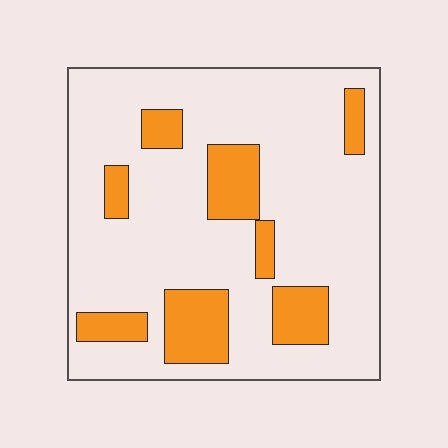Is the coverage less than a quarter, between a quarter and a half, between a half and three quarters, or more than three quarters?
Less than a quarter.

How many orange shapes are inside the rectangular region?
8.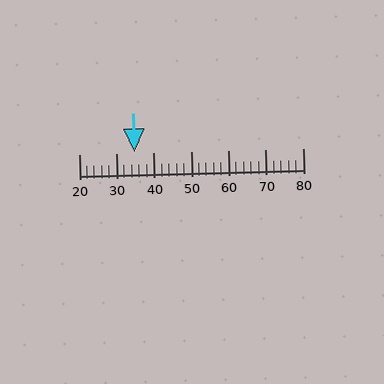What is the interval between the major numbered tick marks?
The major tick marks are spaced 10 units apart.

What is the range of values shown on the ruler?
The ruler shows values from 20 to 80.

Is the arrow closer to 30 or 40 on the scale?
The arrow is closer to 30.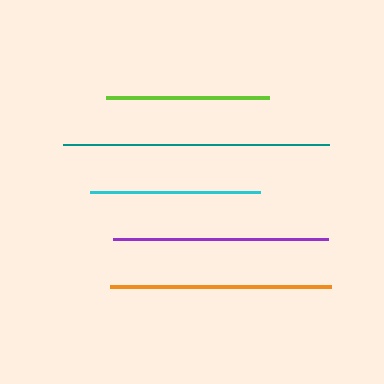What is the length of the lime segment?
The lime segment is approximately 163 pixels long.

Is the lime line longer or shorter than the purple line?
The purple line is longer than the lime line.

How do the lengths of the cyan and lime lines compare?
The cyan and lime lines are approximately the same length.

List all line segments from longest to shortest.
From longest to shortest: teal, orange, purple, cyan, lime.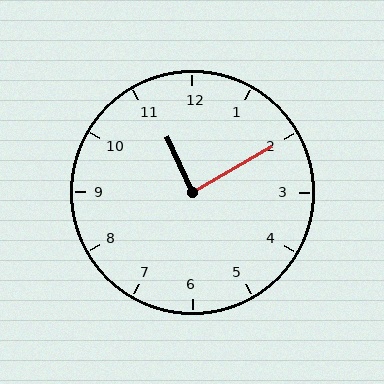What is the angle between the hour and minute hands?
Approximately 85 degrees.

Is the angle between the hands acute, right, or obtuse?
It is right.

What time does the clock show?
11:10.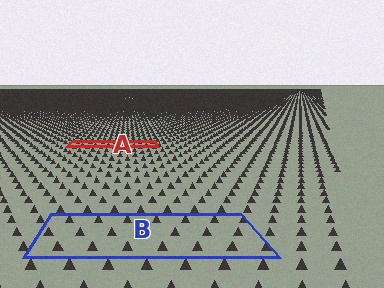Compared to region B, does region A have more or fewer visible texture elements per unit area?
Region A has more texture elements per unit area — they are packed more densely because it is farther away.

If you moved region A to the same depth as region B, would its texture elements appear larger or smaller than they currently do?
They would appear larger. At a closer depth, the same texture elements are projected at a bigger on-screen size.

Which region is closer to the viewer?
Region B is closer. The texture elements there are larger and more spread out.